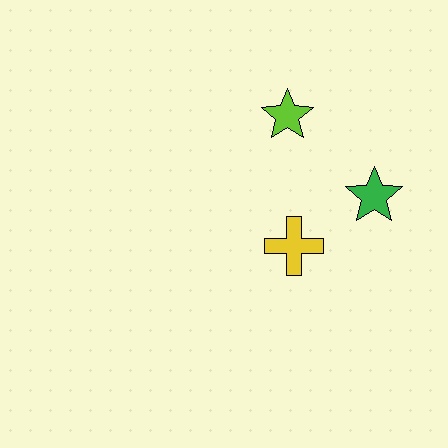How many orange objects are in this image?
There are no orange objects.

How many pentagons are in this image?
There are no pentagons.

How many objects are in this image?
There are 3 objects.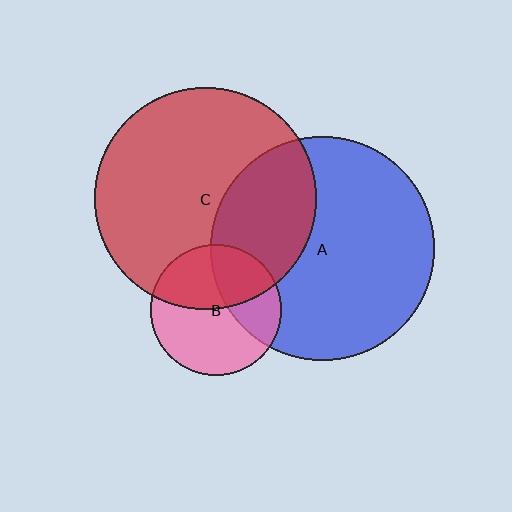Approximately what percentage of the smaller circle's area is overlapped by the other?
Approximately 35%.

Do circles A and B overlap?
Yes.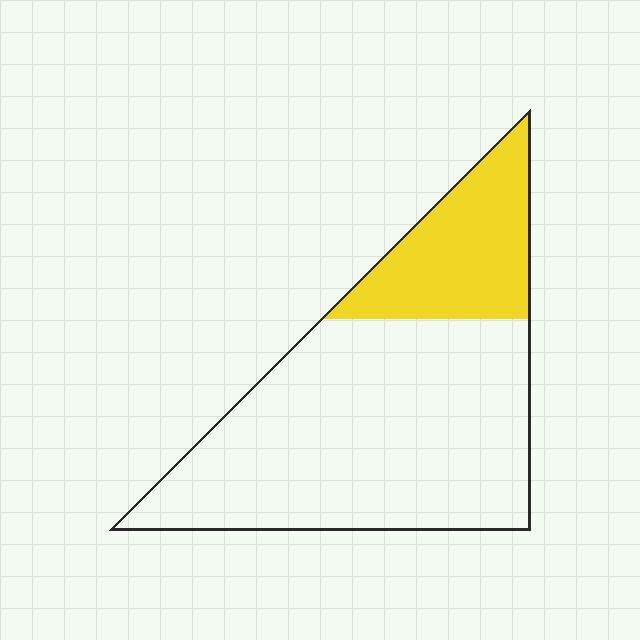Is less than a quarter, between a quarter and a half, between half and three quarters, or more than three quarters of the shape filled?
Less than a quarter.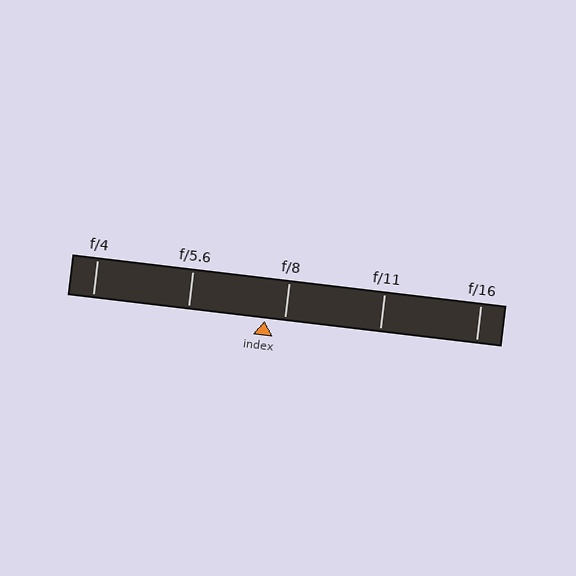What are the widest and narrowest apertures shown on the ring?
The widest aperture shown is f/4 and the narrowest is f/16.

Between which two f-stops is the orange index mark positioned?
The index mark is between f/5.6 and f/8.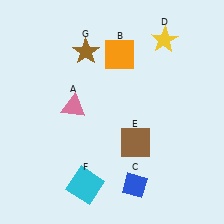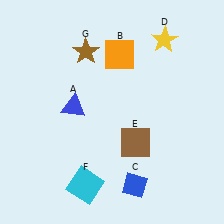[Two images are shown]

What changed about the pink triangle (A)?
In Image 1, A is pink. In Image 2, it changed to blue.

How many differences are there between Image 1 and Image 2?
There is 1 difference between the two images.